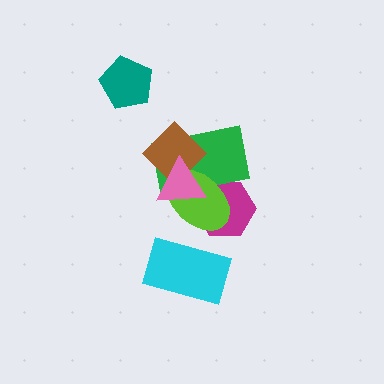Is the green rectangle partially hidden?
Yes, it is partially covered by another shape.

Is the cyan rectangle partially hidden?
No, no other shape covers it.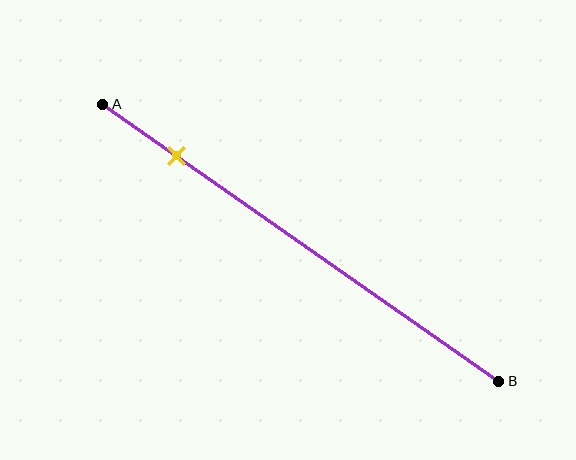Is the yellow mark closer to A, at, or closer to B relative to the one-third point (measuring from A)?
The yellow mark is closer to point A than the one-third point of segment AB.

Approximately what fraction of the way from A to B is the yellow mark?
The yellow mark is approximately 20% of the way from A to B.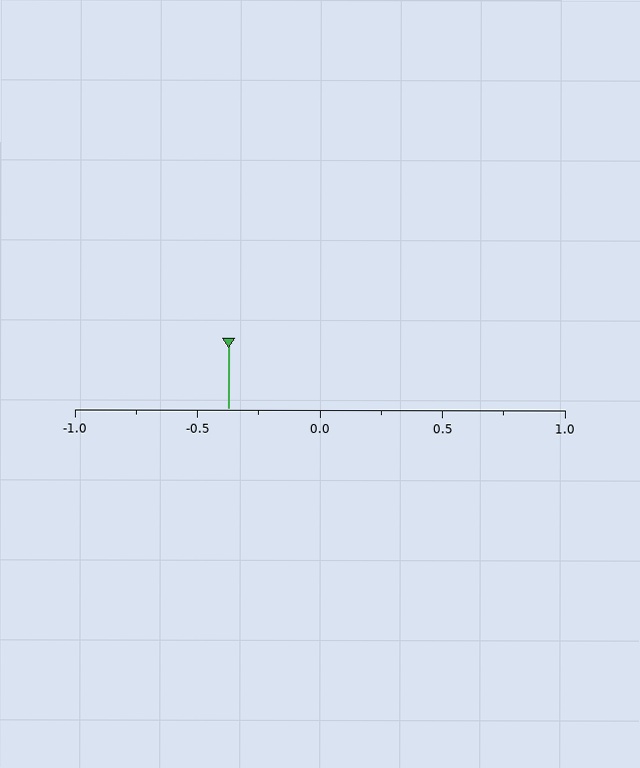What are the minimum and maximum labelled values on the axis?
The axis runs from -1.0 to 1.0.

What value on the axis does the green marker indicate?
The marker indicates approximately -0.38.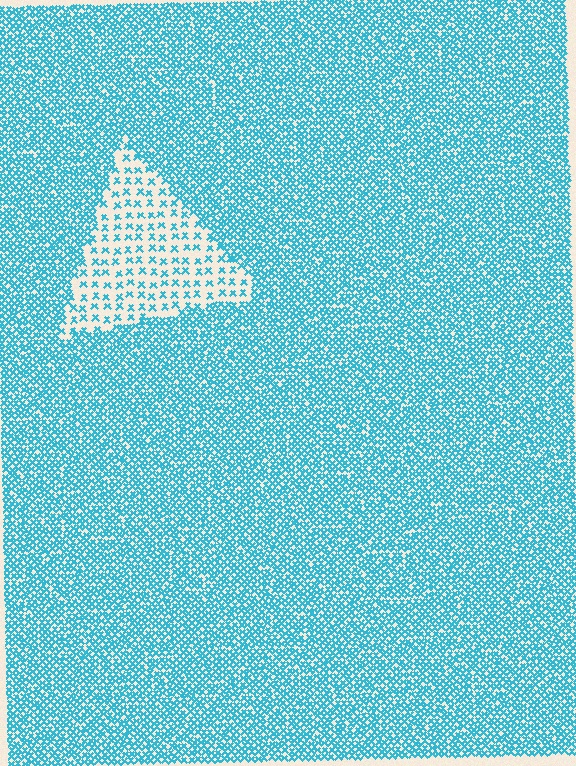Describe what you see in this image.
The image contains small cyan elements arranged at two different densities. A triangle-shaped region is visible where the elements are less densely packed than the surrounding area.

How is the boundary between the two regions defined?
The boundary is defined by a change in element density (approximately 2.9x ratio). All elements are the same color, size, and shape.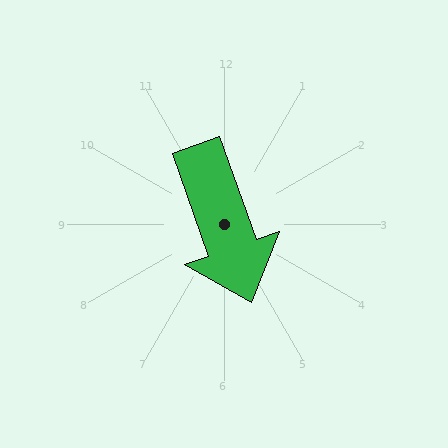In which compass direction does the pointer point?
South.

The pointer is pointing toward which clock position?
Roughly 5 o'clock.